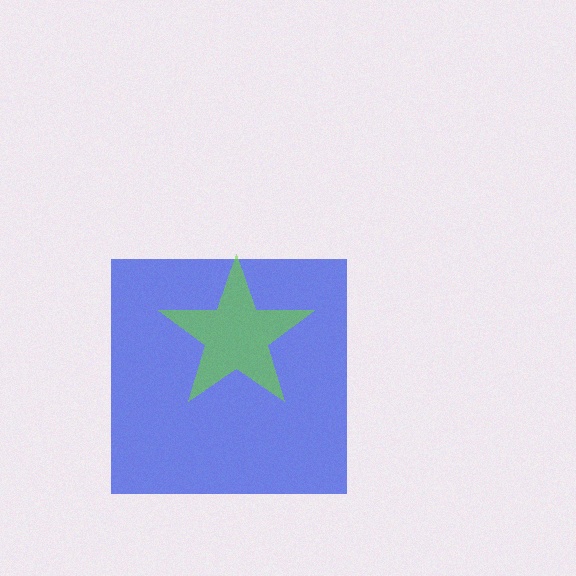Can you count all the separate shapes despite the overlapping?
Yes, there are 2 separate shapes.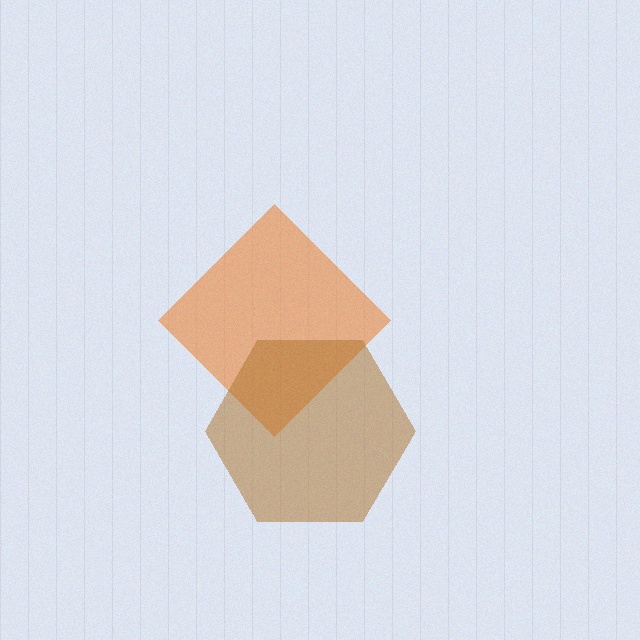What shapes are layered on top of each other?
The layered shapes are: an orange diamond, a brown hexagon.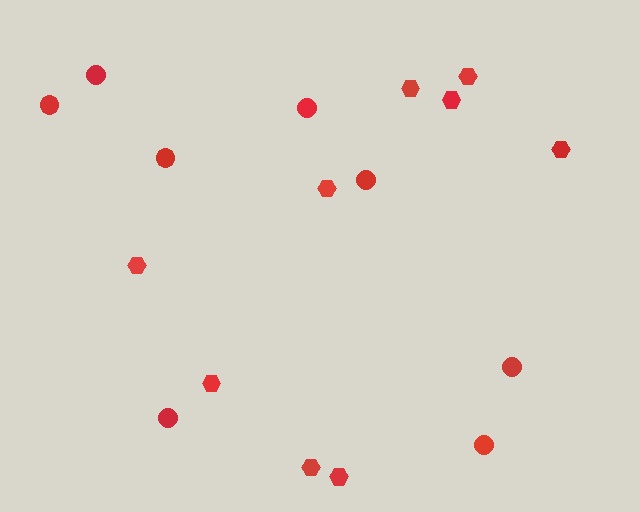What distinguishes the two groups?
There are 2 groups: one group of hexagons (9) and one group of circles (8).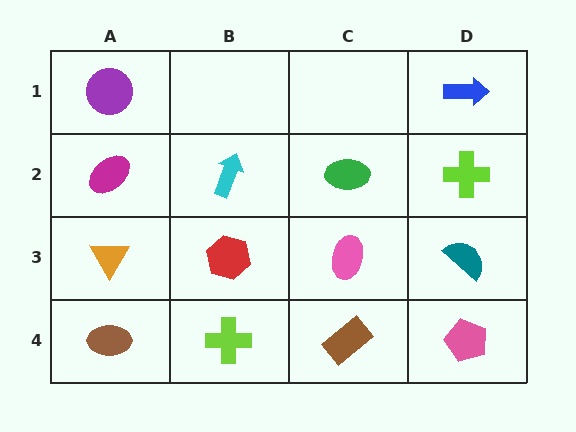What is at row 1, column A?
A purple circle.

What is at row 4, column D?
A pink pentagon.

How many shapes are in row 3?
4 shapes.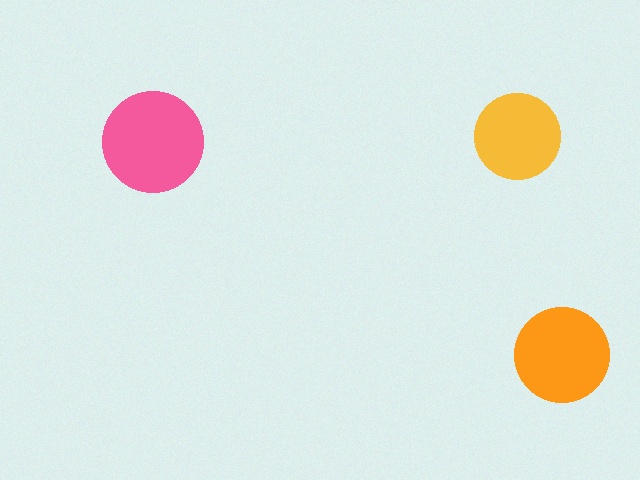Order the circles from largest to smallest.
the pink one, the orange one, the yellow one.